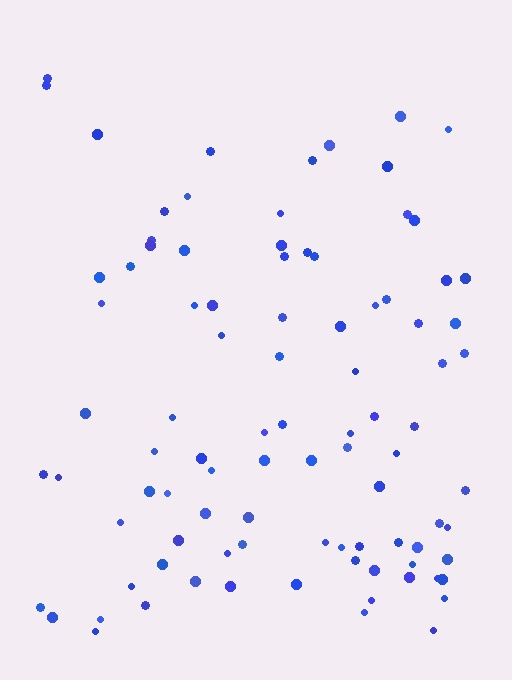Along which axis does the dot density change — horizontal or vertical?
Vertical.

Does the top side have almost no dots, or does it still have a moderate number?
Still a moderate number, just noticeably fewer than the bottom.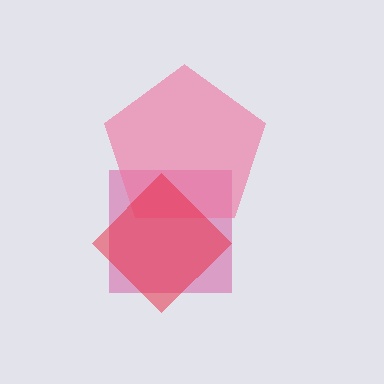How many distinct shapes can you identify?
There are 3 distinct shapes: a magenta square, a pink pentagon, a red diamond.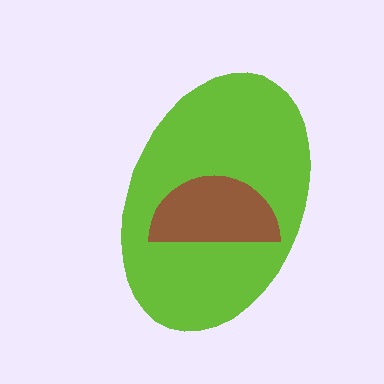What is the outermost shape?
The lime ellipse.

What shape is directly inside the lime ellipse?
The brown semicircle.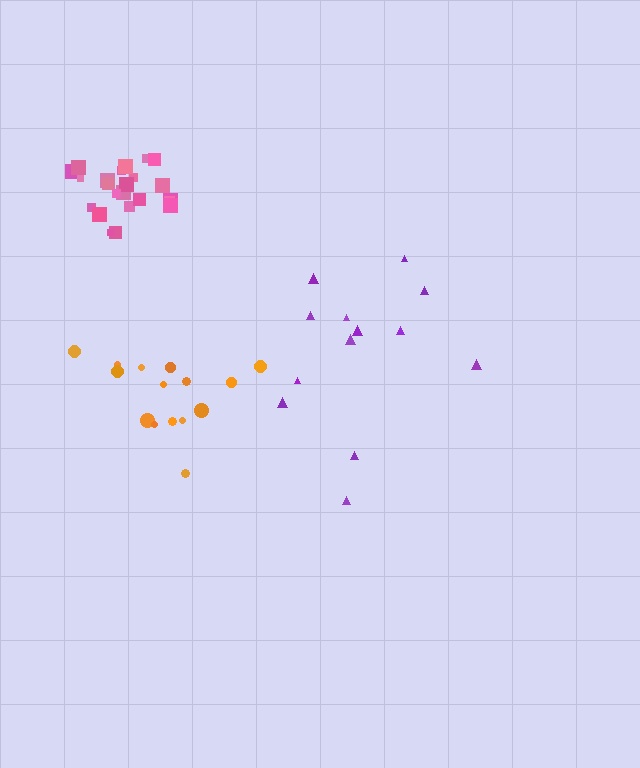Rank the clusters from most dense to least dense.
pink, orange, purple.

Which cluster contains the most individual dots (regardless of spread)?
Pink (24).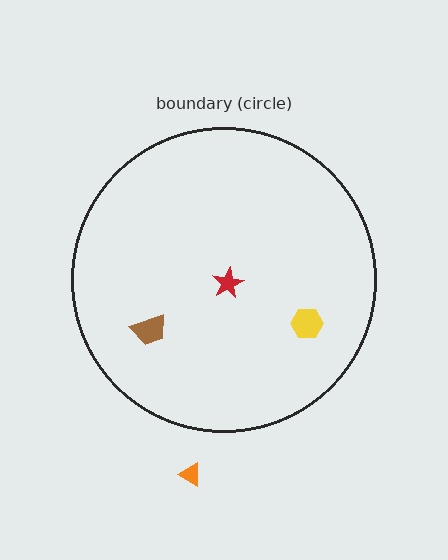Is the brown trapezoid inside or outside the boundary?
Inside.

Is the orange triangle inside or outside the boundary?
Outside.